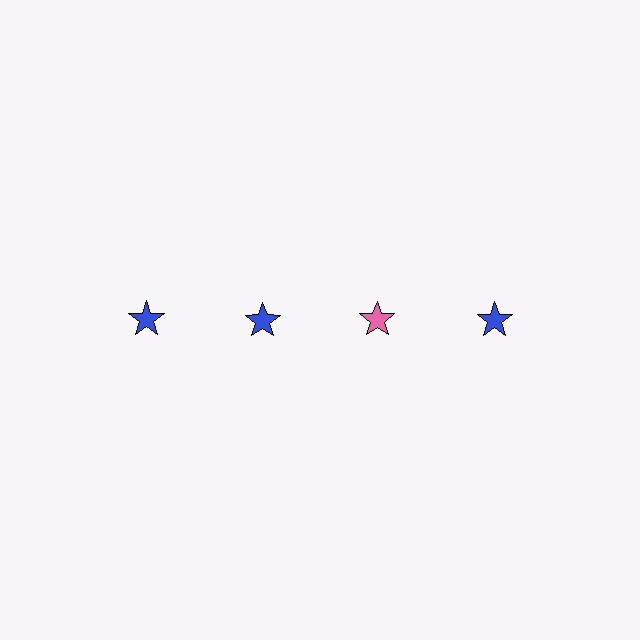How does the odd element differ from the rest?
It has a different color: pink instead of blue.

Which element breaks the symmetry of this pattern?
The pink star in the top row, center column breaks the symmetry. All other shapes are blue stars.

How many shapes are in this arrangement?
There are 4 shapes arranged in a grid pattern.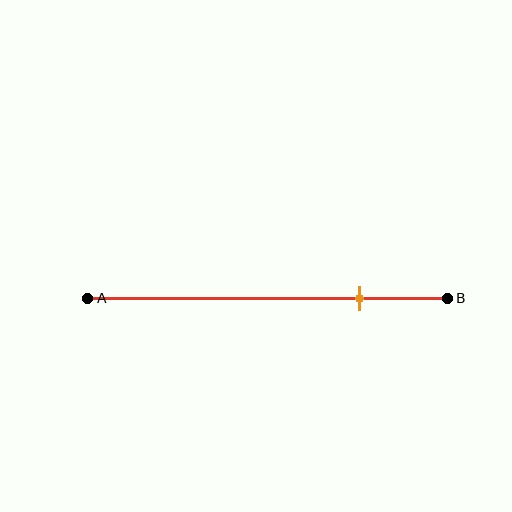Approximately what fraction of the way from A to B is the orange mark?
The orange mark is approximately 75% of the way from A to B.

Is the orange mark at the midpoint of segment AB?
No, the mark is at about 75% from A, not at the 50% midpoint.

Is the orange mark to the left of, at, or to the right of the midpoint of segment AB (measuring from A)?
The orange mark is to the right of the midpoint of segment AB.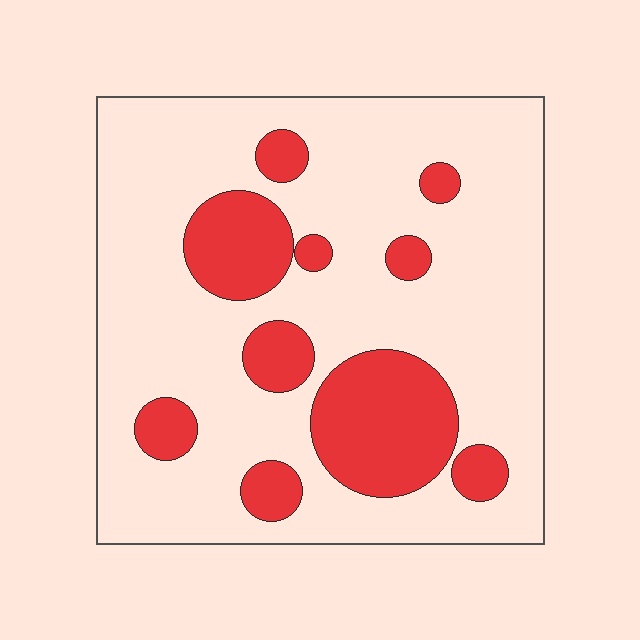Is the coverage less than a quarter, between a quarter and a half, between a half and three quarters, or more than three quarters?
Less than a quarter.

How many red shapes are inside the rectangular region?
10.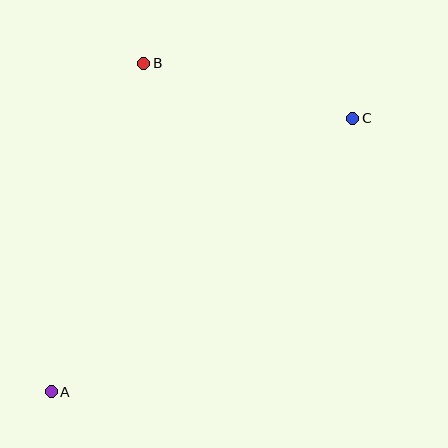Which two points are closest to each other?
Points B and C are closest to each other.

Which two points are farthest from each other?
Points A and C are farthest from each other.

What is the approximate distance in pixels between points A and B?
The distance between A and B is approximately 342 pixels.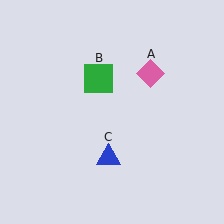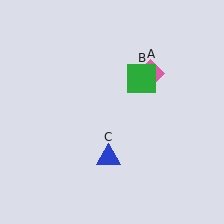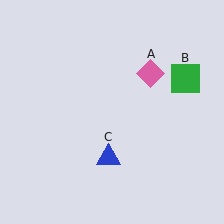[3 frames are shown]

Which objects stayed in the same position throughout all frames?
Pink diamond (object A) and blue triangle (object C) remained stationary.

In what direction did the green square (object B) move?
The green square (object B) moved right.